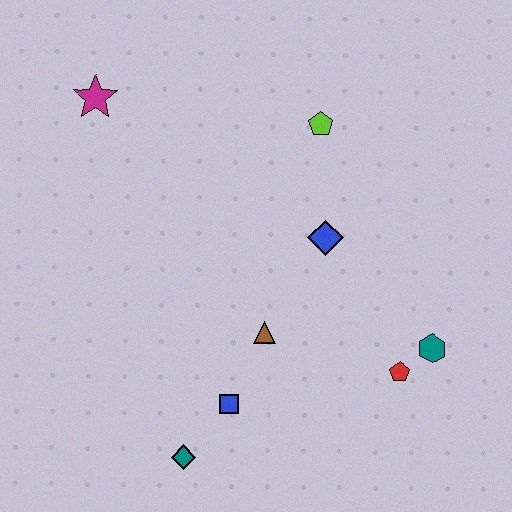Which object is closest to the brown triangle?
The blue square is closest to the brown triangle.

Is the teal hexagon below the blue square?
No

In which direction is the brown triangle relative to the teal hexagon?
The brown triangle is to the left of the teal hexagon.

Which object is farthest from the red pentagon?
The magenta star is farthest from the red pentagon.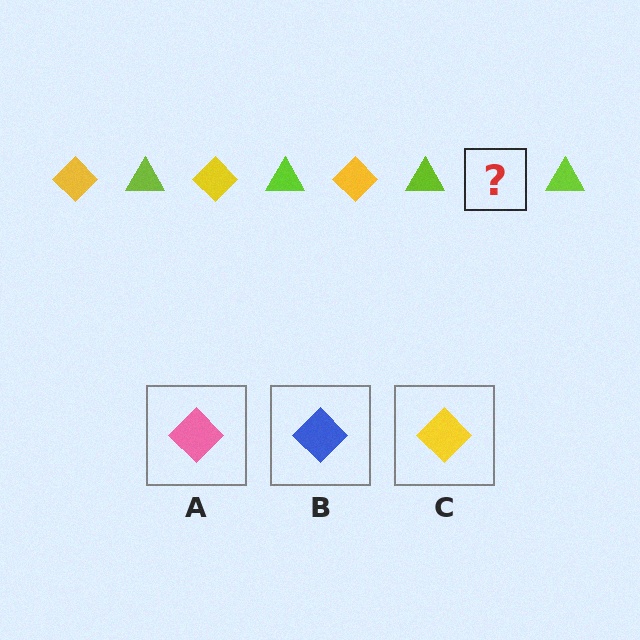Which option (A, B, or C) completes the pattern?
C.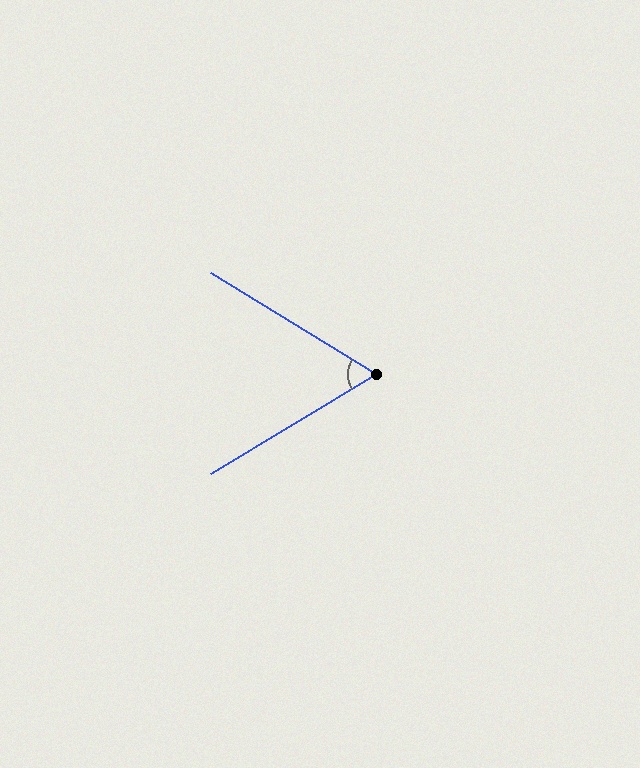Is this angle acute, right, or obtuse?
It is acute.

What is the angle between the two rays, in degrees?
Approximately 62 degrees.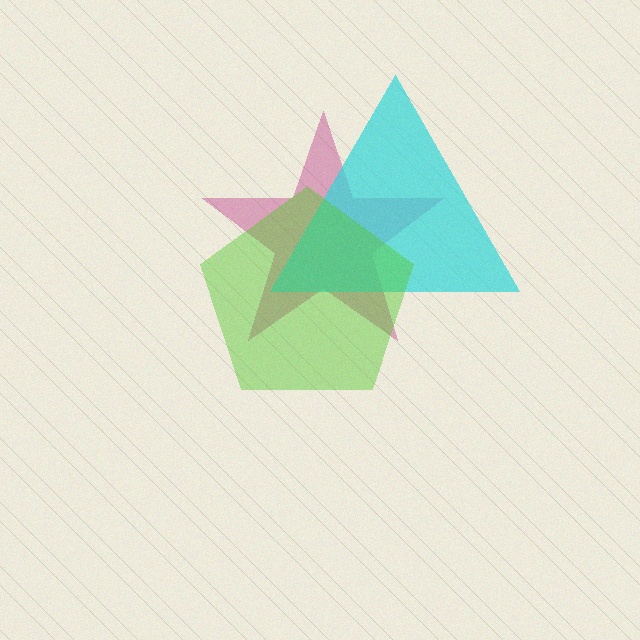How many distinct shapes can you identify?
There are 3 distinct shapes: a magenta star, a cyan triangle, a lime pentagon.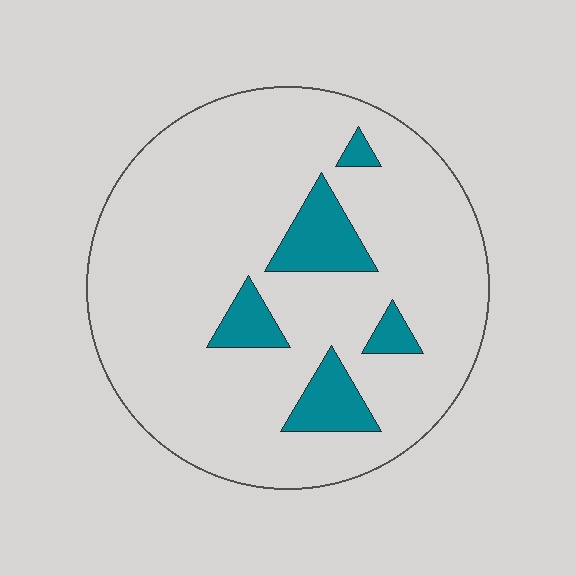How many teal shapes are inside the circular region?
5.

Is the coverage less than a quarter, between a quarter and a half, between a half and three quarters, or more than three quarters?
Less than a quarter.